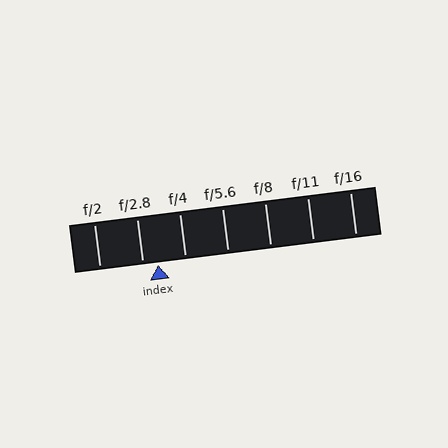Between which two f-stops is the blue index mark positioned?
The index mark is between f/2.8 and f/4.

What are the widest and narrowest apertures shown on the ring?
The widest aperture shown is f/2 and the narrowest is f/16.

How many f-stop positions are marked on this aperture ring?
There are 7 f-stop positions marked.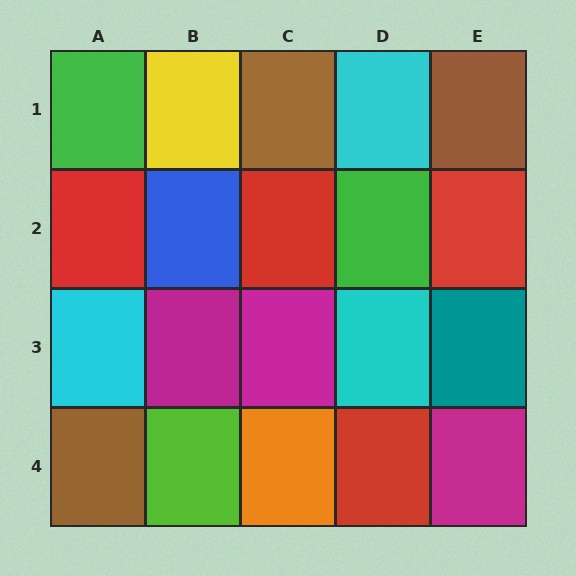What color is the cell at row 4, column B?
Lime.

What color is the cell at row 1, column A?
Green.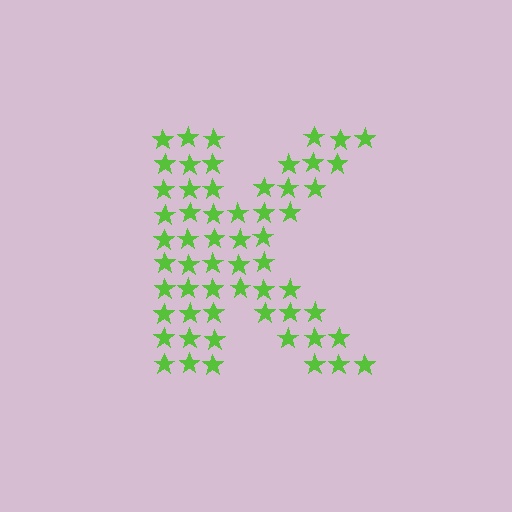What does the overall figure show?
The overall figure shows the letter K.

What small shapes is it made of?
It is made of small stars.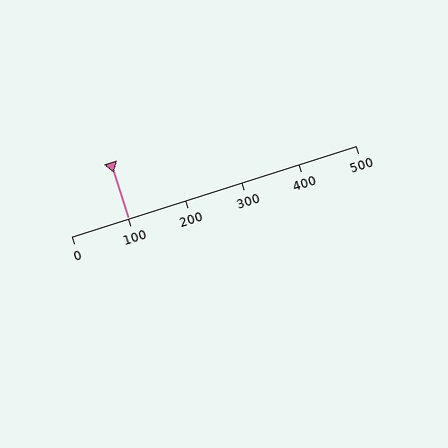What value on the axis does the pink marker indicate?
The marker indicates approximately 100.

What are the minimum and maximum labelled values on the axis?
The axis runs from 0 to 500.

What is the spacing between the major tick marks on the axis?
The major ticks are spaced 100 apart.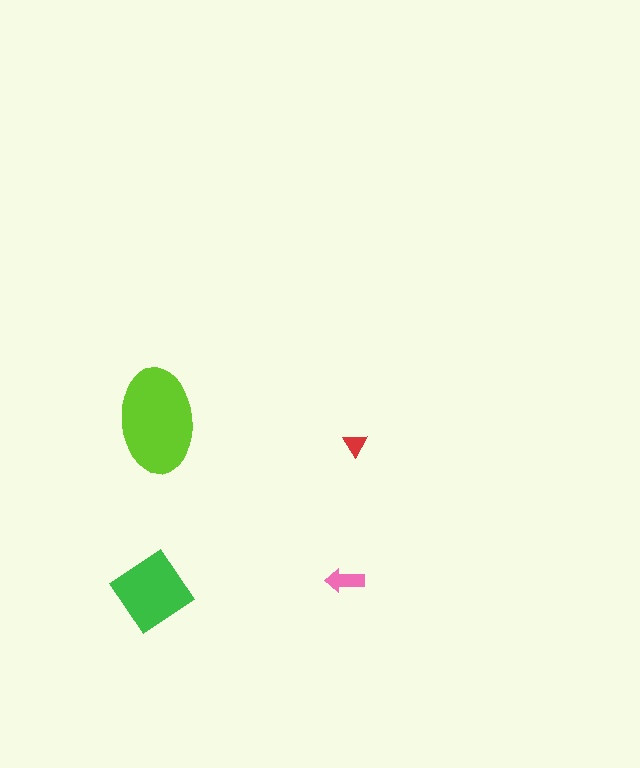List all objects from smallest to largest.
The red triangle, the pink arrow, the green diamond, the lime ellipse.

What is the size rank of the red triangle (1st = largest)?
4th.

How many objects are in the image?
There are 4 objects in the image.